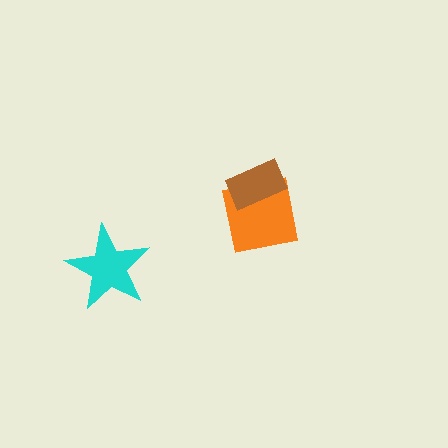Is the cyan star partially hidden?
No, no other shape covers it.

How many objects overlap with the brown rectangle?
1 object overlaps with the brown rectangle.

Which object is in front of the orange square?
The brown rectangle is in front of the orange square.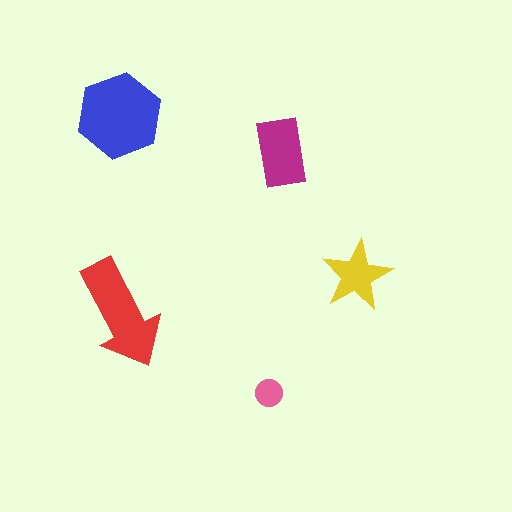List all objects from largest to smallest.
The blue hexagon, the red arrow, the magenta rectangle, the yellow star, the pink circle.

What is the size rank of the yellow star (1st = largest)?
4th.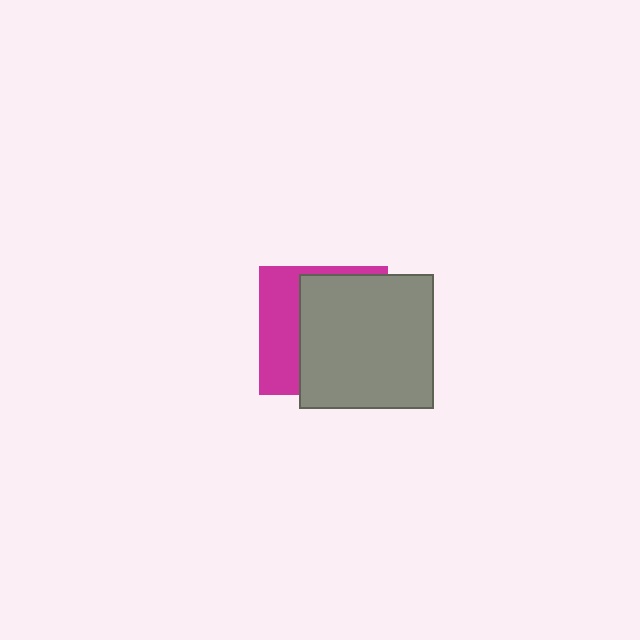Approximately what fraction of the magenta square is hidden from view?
Roughly 65% of the magenta square is hidden behind the gray square.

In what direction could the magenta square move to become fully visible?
The magenta square could move left. That would shift it out from behind the gray square entirely.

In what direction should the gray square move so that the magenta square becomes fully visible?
The gray square should move right. That is the shortest direction to clear the overlap and leave the magenta square fully visible.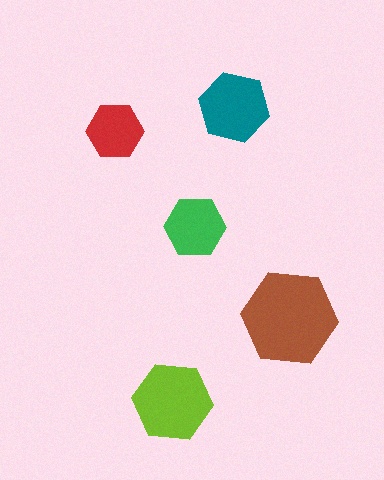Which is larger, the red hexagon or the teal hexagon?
The teal one.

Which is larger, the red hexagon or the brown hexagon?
The brown one.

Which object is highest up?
The teal hexagon is topmost.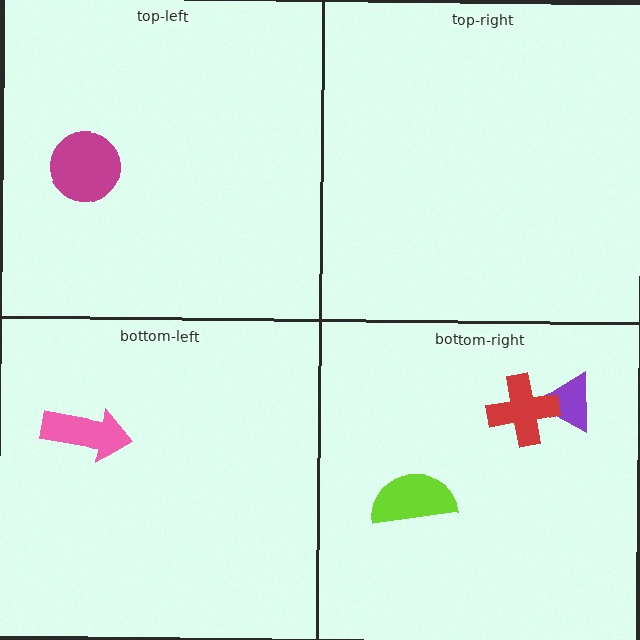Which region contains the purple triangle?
The bottom-right region.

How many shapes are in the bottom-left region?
1.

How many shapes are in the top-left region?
1.